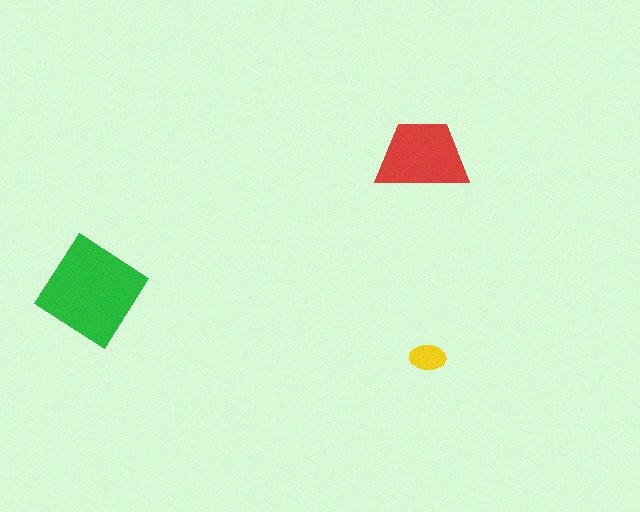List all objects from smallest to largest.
The yellow ellipse, the red trapezoid, the green diamond.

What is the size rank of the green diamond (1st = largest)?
1st.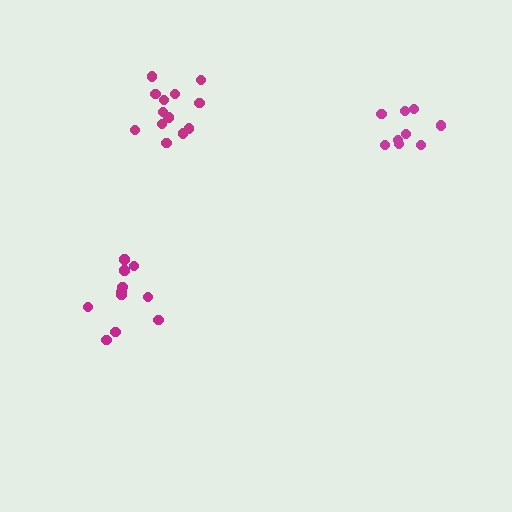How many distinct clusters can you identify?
There are 3 distinct clusters.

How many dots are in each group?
Group 1: 9 dots, Group 2: 12 dots, Group 3: 13 dots (34 total).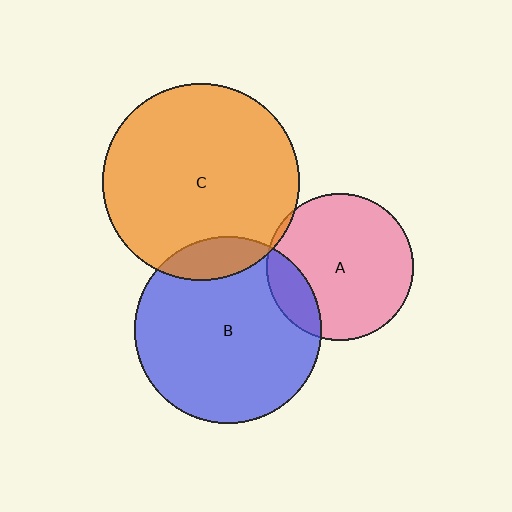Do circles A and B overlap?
Yes.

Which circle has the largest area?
Circle C (orange).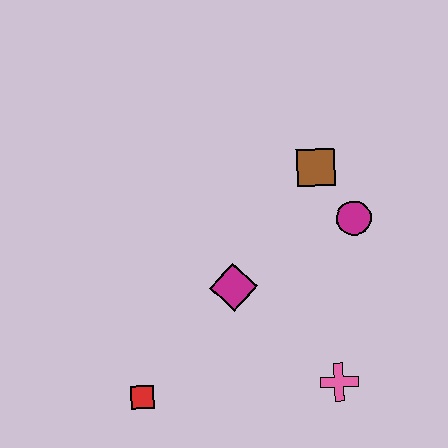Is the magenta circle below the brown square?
Yes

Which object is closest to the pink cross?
The magenta diamond is closest to the pink cross.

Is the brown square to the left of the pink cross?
Yes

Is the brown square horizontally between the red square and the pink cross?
Yes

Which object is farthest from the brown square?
The red square is farthest from the brown square.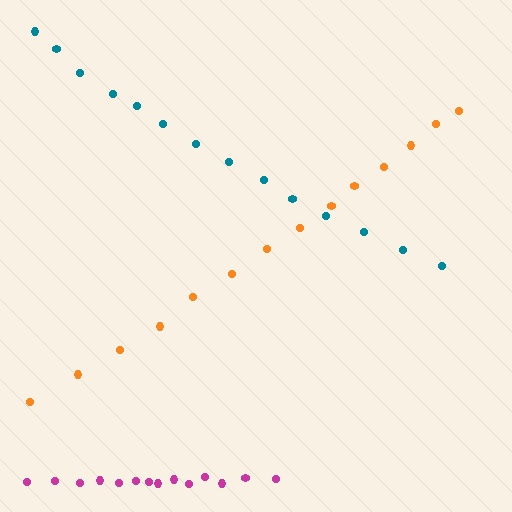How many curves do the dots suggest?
There are 3 distinct paths.